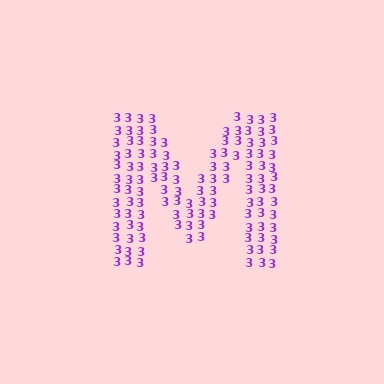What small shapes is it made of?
It is made of small digit 3's.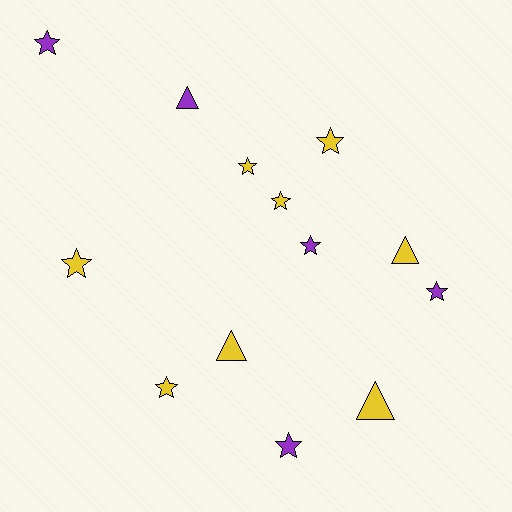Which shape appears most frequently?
Star, with 9 objects.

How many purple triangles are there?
There is 1 purple triangle.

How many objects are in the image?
There are 13 objects.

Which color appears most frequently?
Yellow, with 8 objects.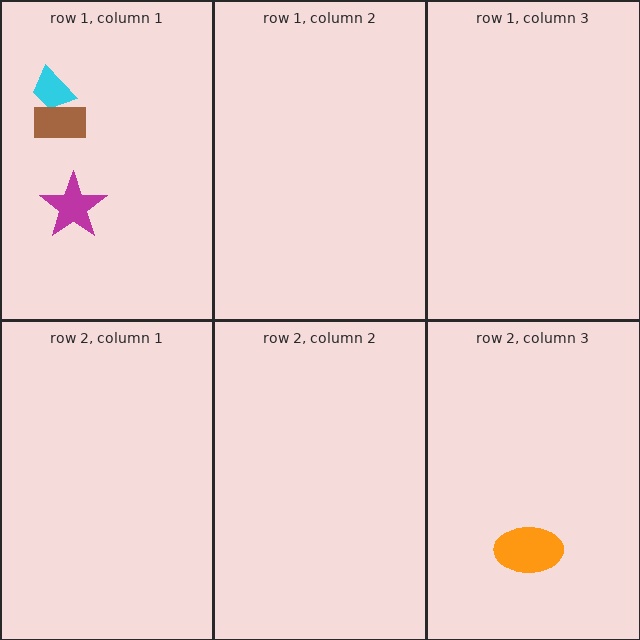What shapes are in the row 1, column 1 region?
The magenta star, the cyan trapezoid, the brown rectangle.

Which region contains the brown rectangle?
The row 1, column 1 region.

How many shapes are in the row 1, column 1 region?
3.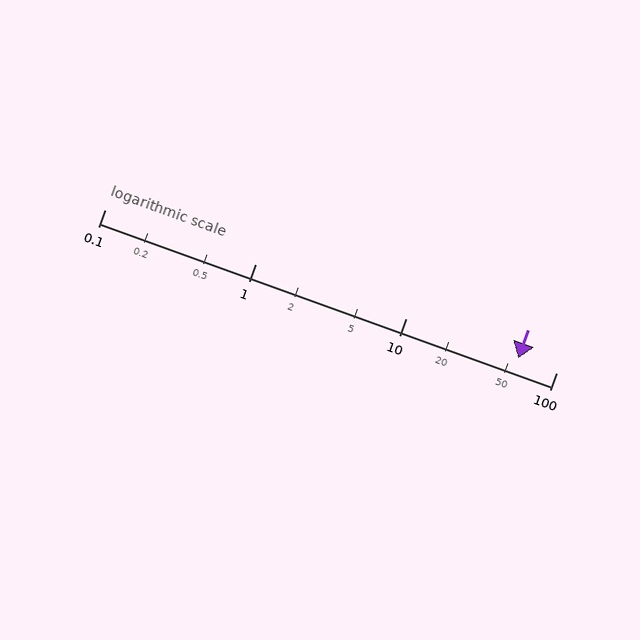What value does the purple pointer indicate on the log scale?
The pointer indicates approximately 56.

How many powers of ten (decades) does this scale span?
The scale spans 3 decades, from 0.1 to 100.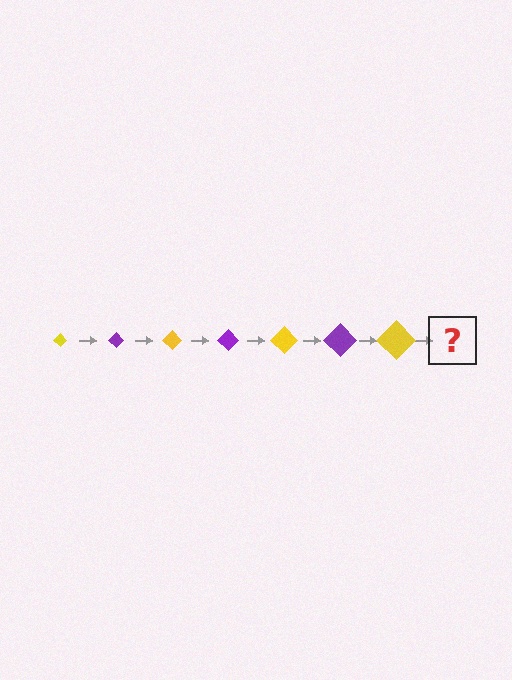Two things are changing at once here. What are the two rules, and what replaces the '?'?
The two rules are that the diamond grows larger each step and the color cycles through yellow and purple. The '?' should be a purple diamond, larger than the previous one.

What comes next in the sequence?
The next element should be a purple diamond, larger than the previous one.